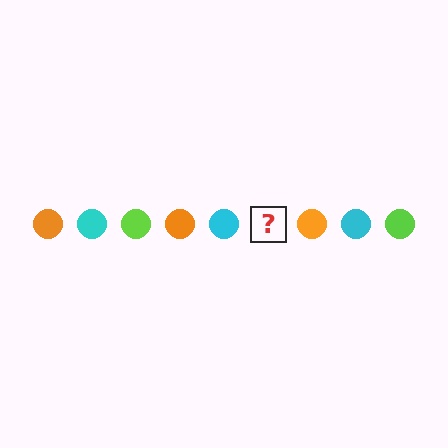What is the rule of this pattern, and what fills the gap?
The rule is that the pattern cycles through orange, cyan, lime circles. The gap should be filled with a lime circle.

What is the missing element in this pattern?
The missing element is a lime circle.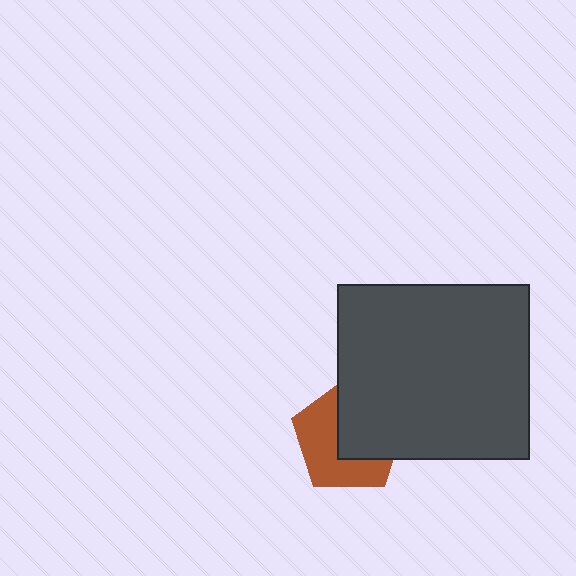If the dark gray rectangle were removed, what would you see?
You would see the complete brown pentagon.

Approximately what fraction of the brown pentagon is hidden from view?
Roughly 48% of the brown pentagon is hidden behind the dark gray rectangle.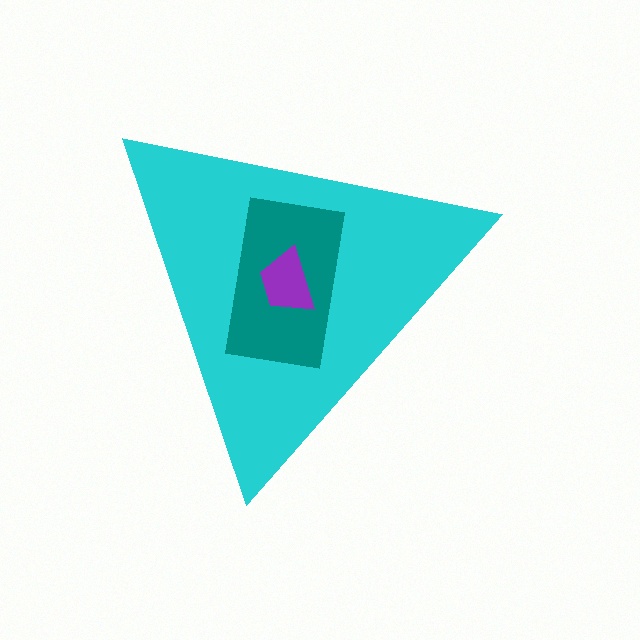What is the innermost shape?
The purple trapezoid.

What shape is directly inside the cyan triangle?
The teal rectangle.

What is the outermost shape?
The cyan triangle.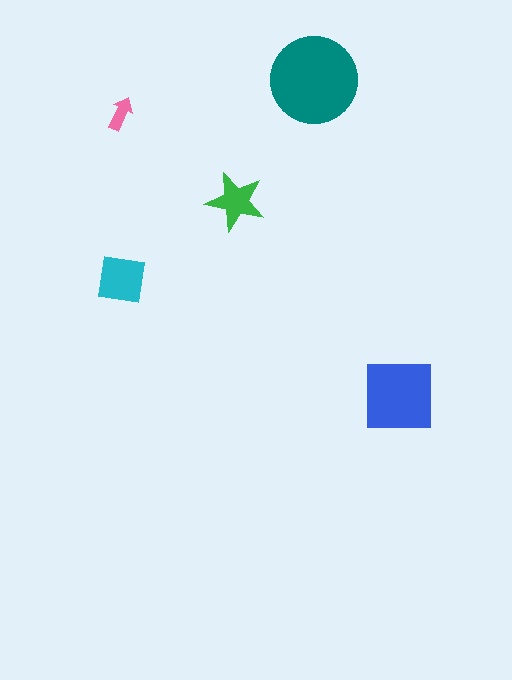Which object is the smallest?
The pink arrow.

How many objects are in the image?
There are 5 objects in the image.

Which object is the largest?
The teal circle.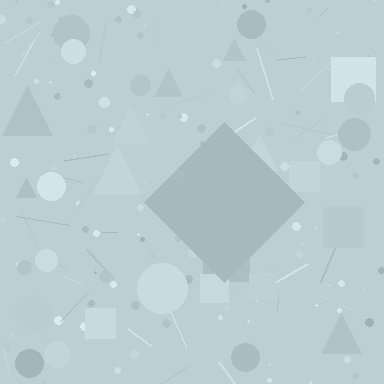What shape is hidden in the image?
A diamond is hidden in the image.